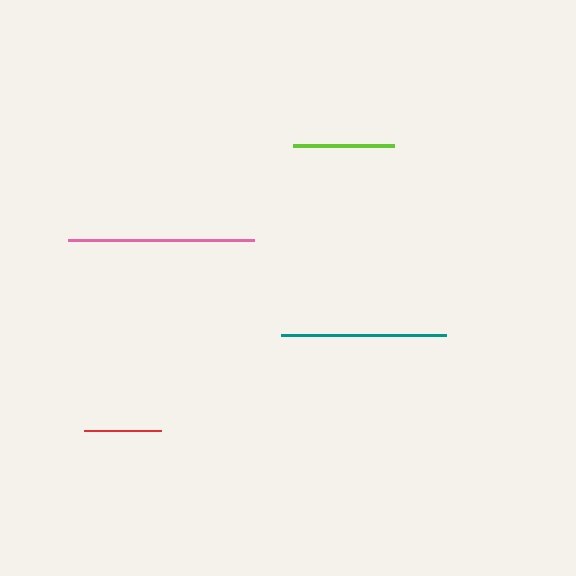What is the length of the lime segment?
The lime segment is approximately 102 pixels long.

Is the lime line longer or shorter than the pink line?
The pink line is longer than the lime line.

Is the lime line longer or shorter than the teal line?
The teal line is longer than the lime line.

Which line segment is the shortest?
The red line is the shortest at approximately 76 pixels.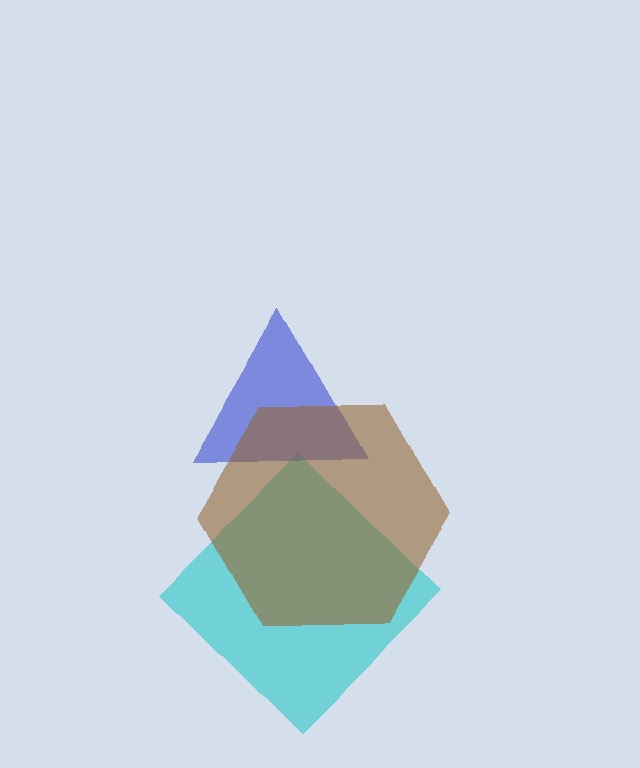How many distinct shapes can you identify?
There are 3 distinct shapes: a cyan diamond, a blue triangle, a brown hexagon.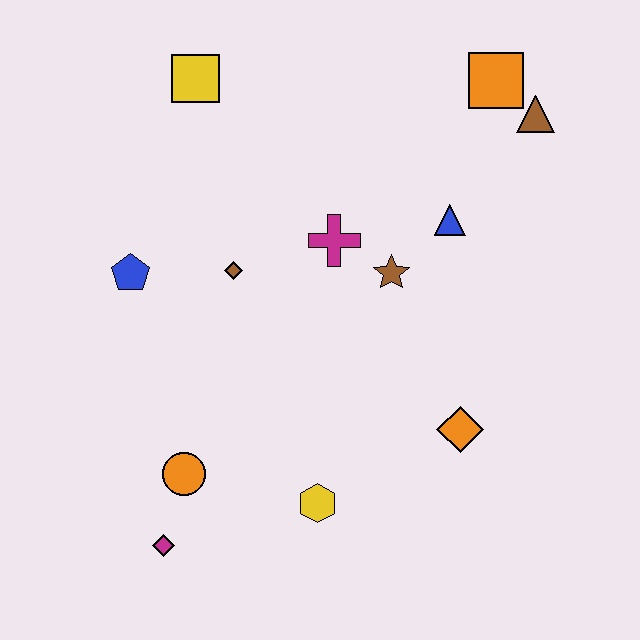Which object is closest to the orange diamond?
The yellow hexagon is closest to the orange diamond.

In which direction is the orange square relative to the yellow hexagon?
The orange square is above the yellow hexagon.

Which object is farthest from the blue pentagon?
The brown triangle is farthest from the blue pentagon.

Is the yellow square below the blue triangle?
No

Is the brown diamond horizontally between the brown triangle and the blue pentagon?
Yes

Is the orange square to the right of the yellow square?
Yes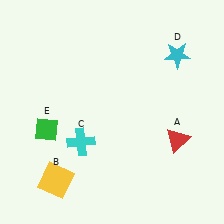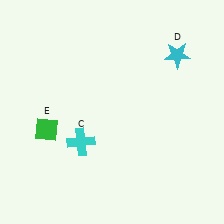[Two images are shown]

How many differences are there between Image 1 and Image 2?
There are 2 differences between the two images.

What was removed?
The yellow square (B), the red triangle (A) were removed in Image 2.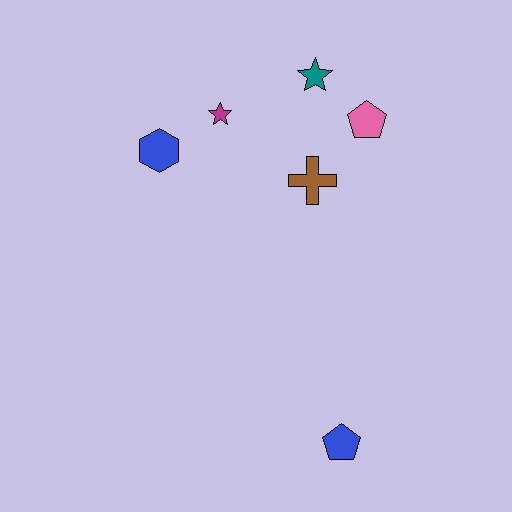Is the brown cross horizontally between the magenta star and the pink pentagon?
Yes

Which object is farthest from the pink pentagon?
The blue pentagon is farthest from the pink pentagon.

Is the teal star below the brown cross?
No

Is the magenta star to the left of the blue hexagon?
No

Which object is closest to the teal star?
The pink pentagon is closest to the teal star.